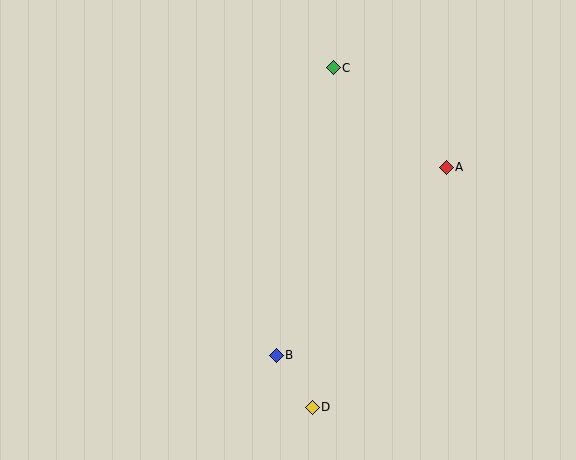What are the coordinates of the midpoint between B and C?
The midpoint between B and C is at (305, 211).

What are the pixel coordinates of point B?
Point B is at (276, 355).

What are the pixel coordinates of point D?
Point D is at (312, 407).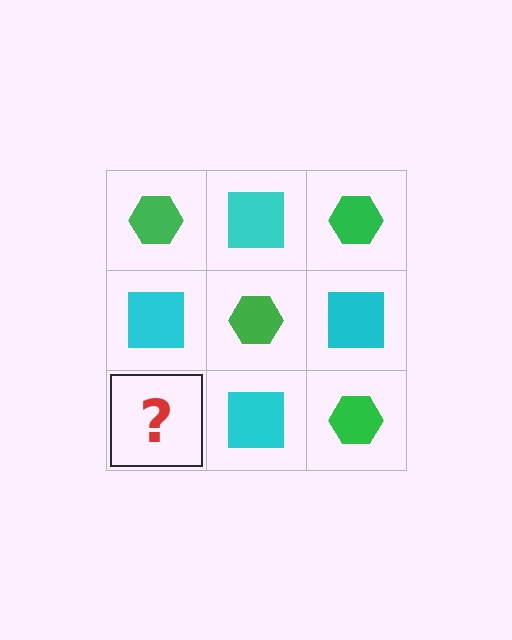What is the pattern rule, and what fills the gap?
The rule is that it alternates green hexagon and cyan square in a checkerboard pattern. The gap should be filled with a green hexagon.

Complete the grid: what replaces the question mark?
The question mark should be replaced with a green hexagon.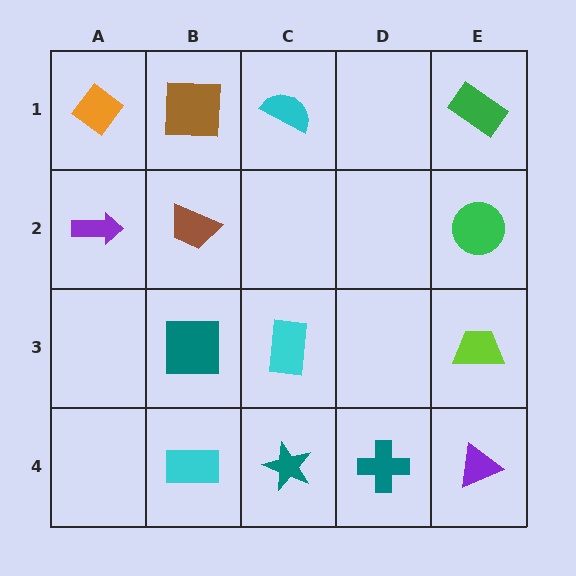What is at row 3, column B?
A teal square.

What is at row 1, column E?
A green rectangle.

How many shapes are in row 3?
3 shapes.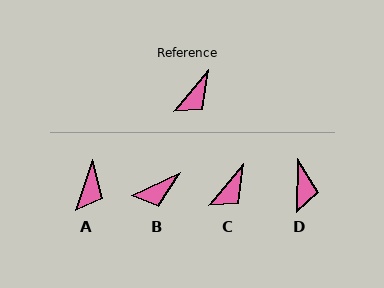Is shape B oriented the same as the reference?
No, it is off by about 25 degrees.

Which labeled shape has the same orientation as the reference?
C.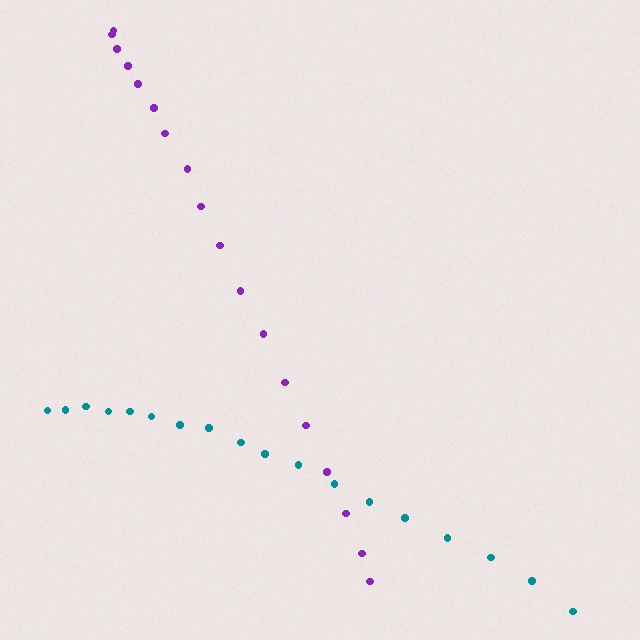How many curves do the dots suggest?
There are 2 distinct paths.